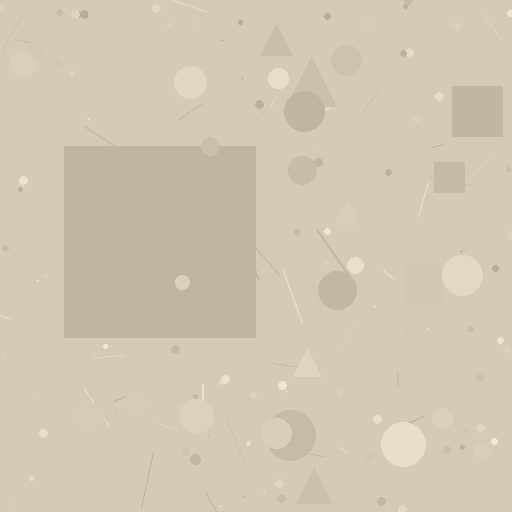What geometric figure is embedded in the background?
A square is embedded in the background.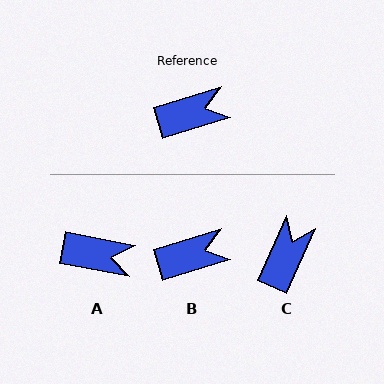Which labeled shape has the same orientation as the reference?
B.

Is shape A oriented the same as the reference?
No, it is off by about 28 degrees.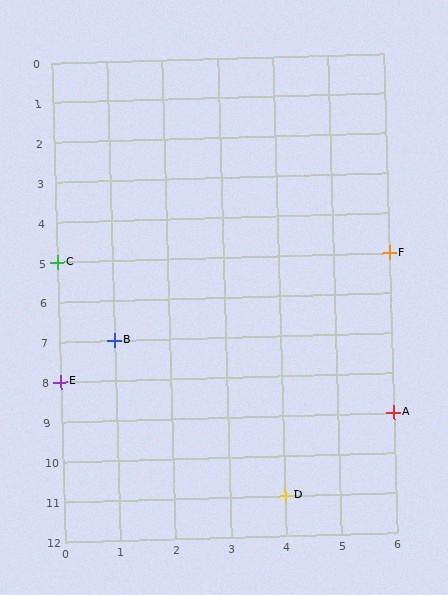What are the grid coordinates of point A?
Point A is at grid coordinates (6, 9).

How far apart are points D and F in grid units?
Points D and F are 2 columns and 6 rows apart (about 6.3 grid units diagonally).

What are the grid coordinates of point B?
Point B is at grid coordinates (1, 7).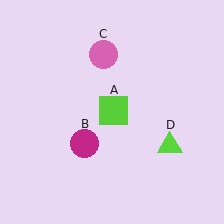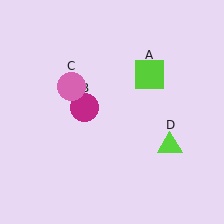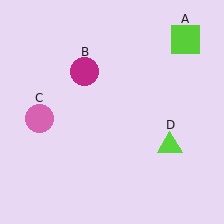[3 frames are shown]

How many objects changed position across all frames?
3 objects changed position: lime square (object A), magenta circle (object B), pink circle (object C).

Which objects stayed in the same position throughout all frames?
Lime triangle (object D) remained stationary.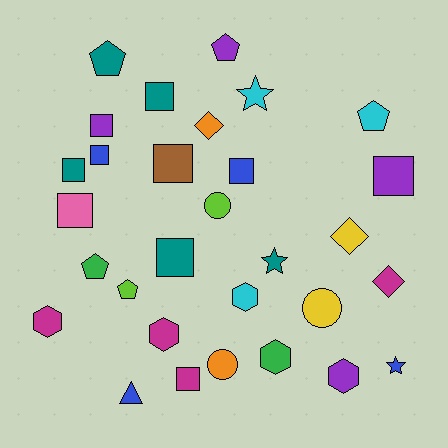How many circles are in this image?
There are 3 circles.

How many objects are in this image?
There are 30 objects.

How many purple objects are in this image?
There are 4 purple objects.